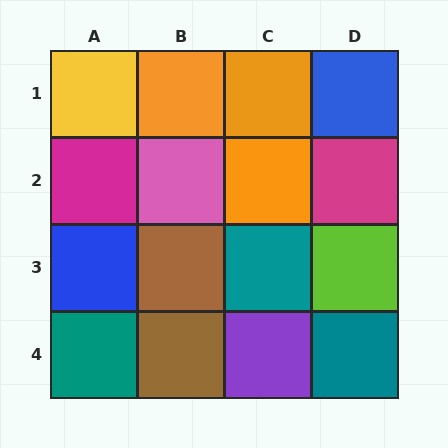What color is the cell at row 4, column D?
Teal.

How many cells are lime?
1 cell is lime.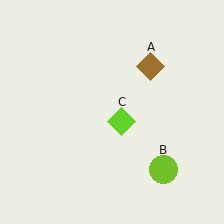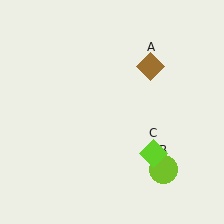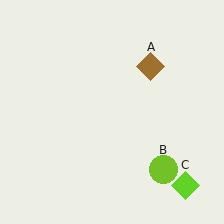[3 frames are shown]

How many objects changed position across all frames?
1 object changed position: lime diamond (object C).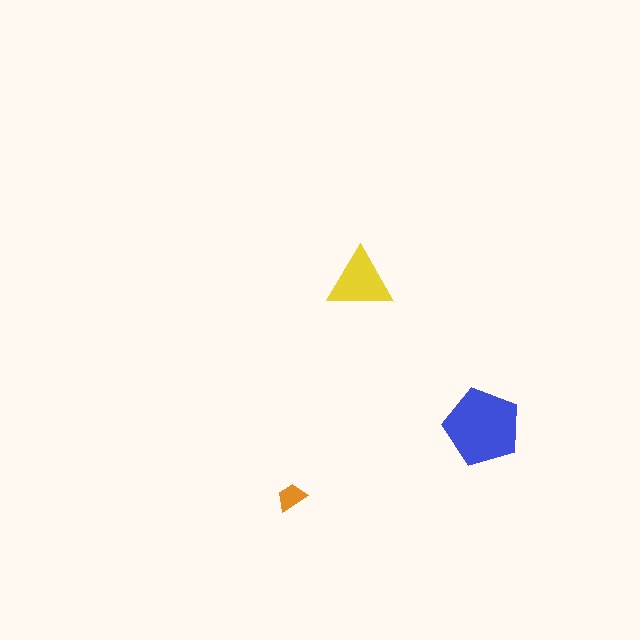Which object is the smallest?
The orange trapezoid.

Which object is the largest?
The blue pentagon.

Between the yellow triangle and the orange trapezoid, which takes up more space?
The yellow triangle.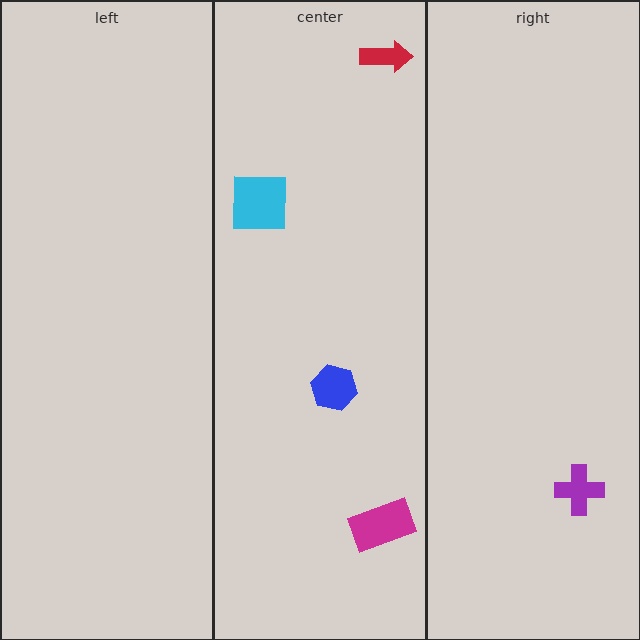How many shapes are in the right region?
1.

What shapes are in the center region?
The red arrow, the blue hexagon, the cyan square, the magenta rectangle.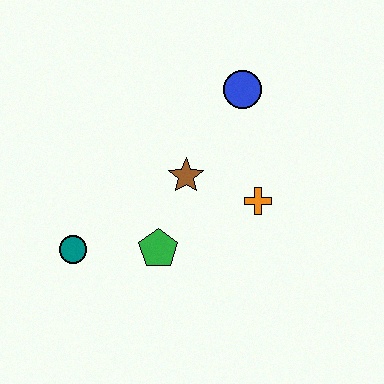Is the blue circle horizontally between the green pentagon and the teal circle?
No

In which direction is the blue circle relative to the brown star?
The blue circle is above the brown star.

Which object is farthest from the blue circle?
The teal circle is farthest from the blue circle.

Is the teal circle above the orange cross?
No